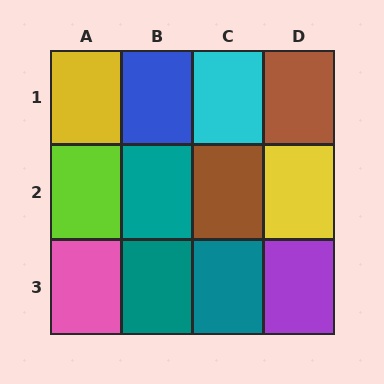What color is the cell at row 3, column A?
Pink.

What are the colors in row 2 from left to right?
Lime, teal, brown, yellow.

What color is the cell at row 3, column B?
Teal.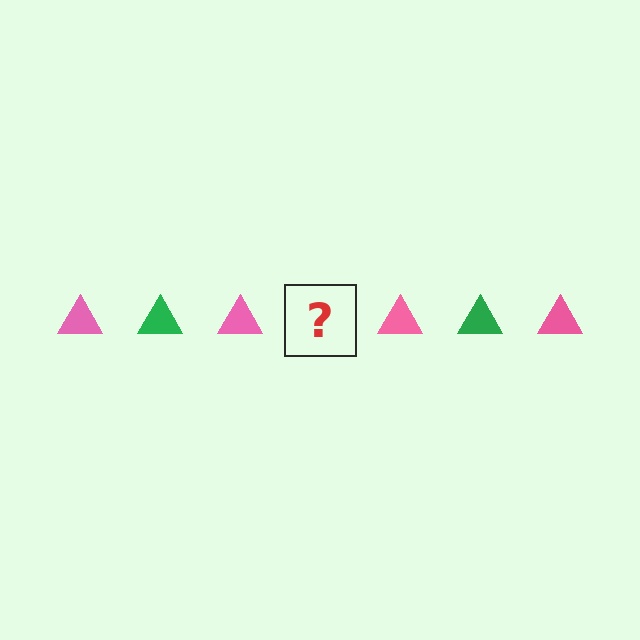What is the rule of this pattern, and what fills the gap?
The rule is that the pattern cycles through pink, green triangles. The gap should be filled with a green triangle.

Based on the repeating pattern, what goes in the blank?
The blank should be a green triangle.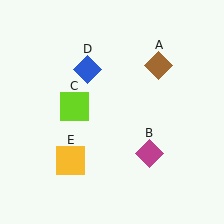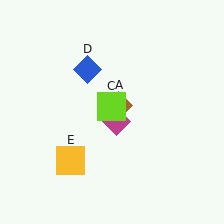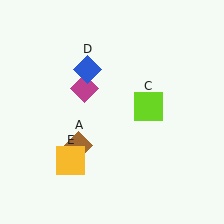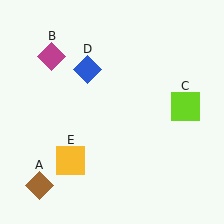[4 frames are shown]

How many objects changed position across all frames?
3 objects changed position: brown diamond (object A), magenta diamond (object B), lime square (object C).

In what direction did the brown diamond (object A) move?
The brown diamond (object A) moved down and to the left.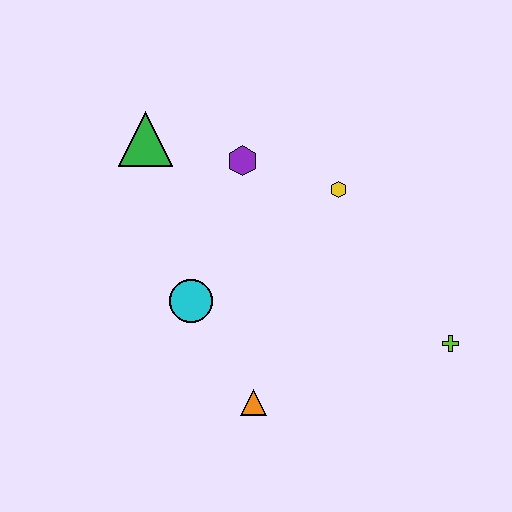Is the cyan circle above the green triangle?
No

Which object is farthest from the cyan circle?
The lime cross is farthest from the cyan circle.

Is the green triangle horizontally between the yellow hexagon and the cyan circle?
No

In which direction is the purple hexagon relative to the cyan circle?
The purple hexagon is above the cyan circle.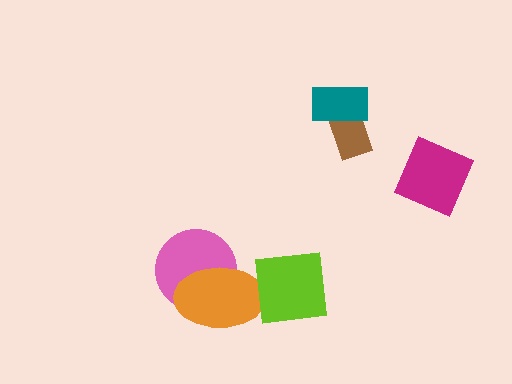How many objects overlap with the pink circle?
1 object overlaps with the pink circle.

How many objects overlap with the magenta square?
0 objects overlap with the magenta square.